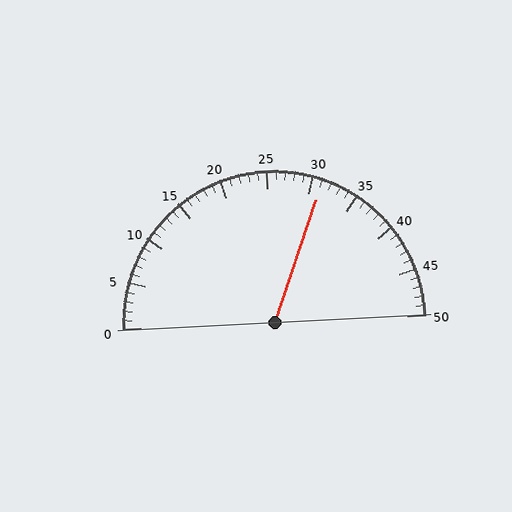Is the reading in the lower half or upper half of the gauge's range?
The reading is in the upper half of the range (0 to 50).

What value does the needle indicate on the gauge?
The needle indicates approximately 31.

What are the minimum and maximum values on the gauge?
The gauge ranges from 0 to 50.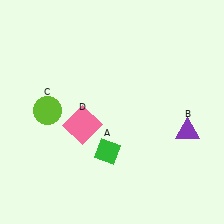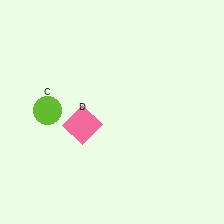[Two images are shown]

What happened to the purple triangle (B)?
The purple triangle (B) was removed in Image 2. It was in the bottom-right area of Image 1.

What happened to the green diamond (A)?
The green diamond (A) was removed in Image 2. It was in the bottom-left area of Image 1.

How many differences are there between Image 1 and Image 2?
There are 2 differences between the two images.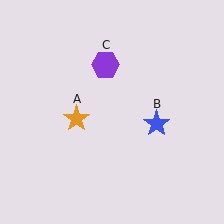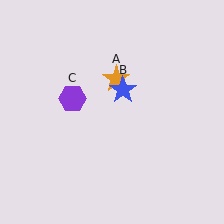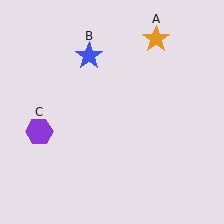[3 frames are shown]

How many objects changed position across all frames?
3 objects changed position: orange star (object A), blue star (object B), purple hexagon (object C).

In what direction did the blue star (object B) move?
The blue star (object B) moved up and to the left.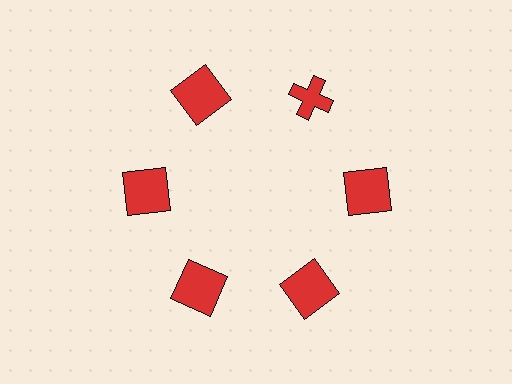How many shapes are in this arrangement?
There are 6 shapes arranged in a ring pattern.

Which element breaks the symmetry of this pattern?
The red cross at roughly the 1 o'clock position breaks the symmetry. All other shapes are red squares.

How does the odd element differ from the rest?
It has a different shape: cross instead of square.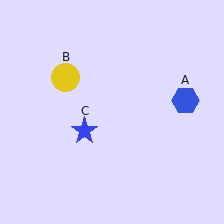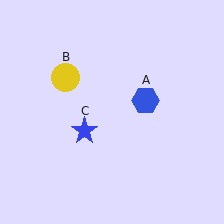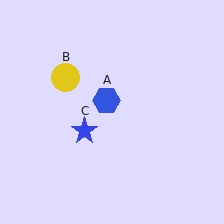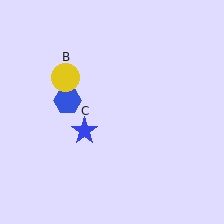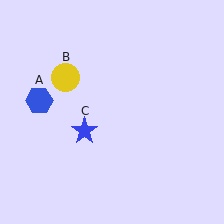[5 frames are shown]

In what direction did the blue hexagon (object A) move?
The blue hexagon (object A) moved left.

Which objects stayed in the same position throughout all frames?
Yellow circle (object B) and blue star (object C) remained stationary.